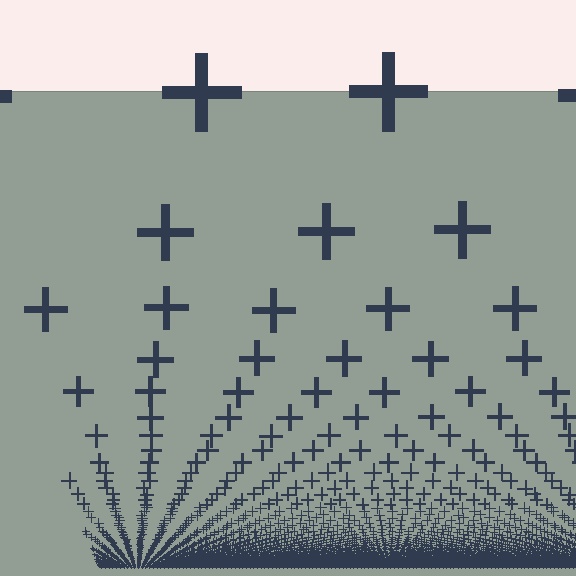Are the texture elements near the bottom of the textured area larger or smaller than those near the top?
Smaller. The gradient is inverted — elements near the bottom are smaller and denser.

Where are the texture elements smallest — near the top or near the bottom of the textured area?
Near the bottom.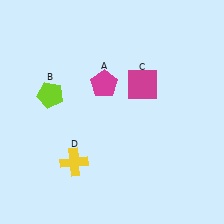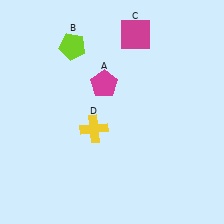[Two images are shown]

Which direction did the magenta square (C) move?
The magenta square (C) moved up.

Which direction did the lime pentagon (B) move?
The lime pentagon (B) moved up.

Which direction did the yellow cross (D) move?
The yellow cross (D) moved up.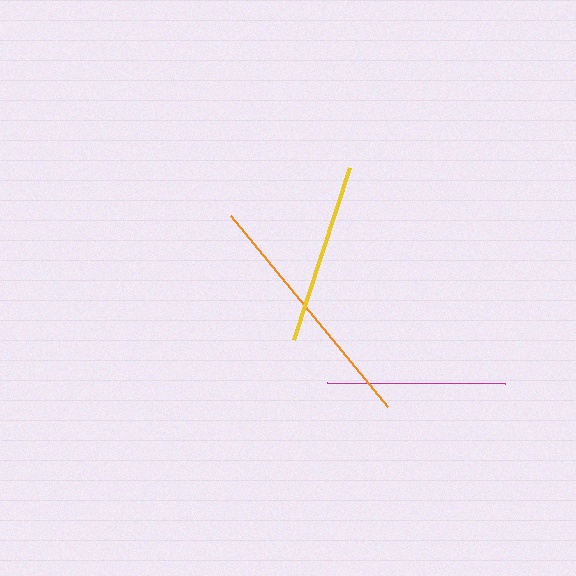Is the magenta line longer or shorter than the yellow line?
The yellow line is longer than the magenta line.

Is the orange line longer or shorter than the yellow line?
The orange line is longer than the yellow line.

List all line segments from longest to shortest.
From longest to shortest: orange, yellow, magenta.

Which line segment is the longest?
The orange line is the longest at approximately 247 pixels.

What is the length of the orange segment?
The orange segment is approximately 247 pixels long.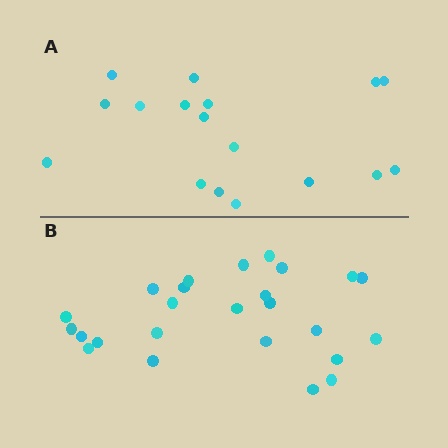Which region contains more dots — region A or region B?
Region B (the bottom region) has more dots.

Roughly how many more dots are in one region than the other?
Region B has roughly 8 or so more dots than region A.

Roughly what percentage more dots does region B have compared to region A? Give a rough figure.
About 45% more.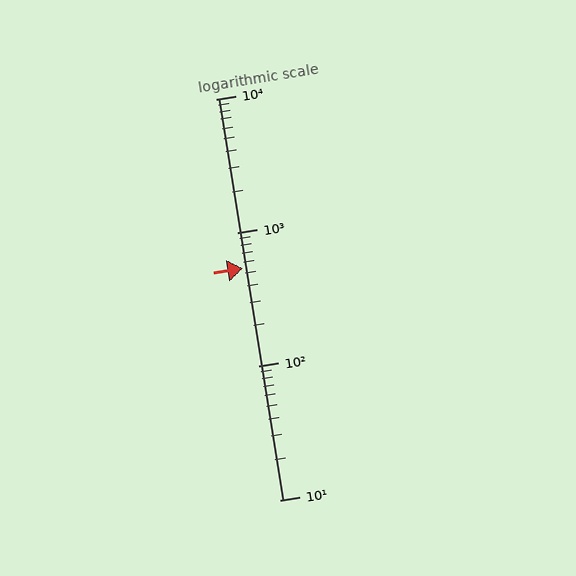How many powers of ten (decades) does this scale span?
The scale spans 3 decades, from 10 to 10000.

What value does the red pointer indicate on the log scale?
The pointer indicates approximately 540.